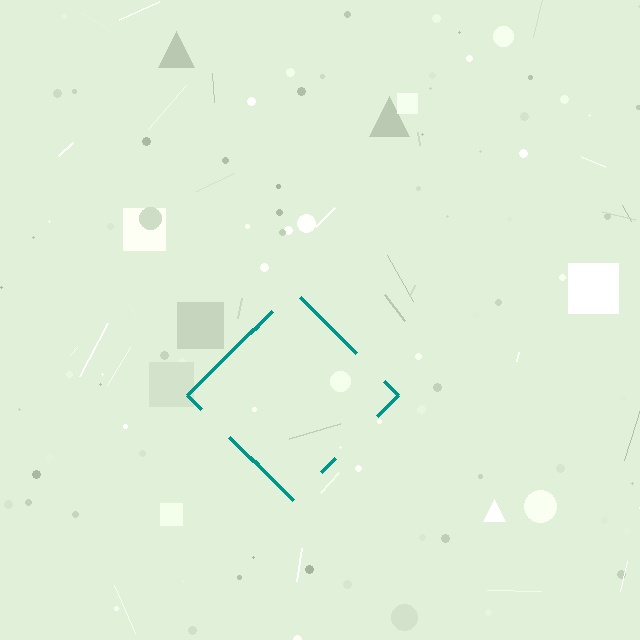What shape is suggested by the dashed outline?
The dashed outline suggests a diamond.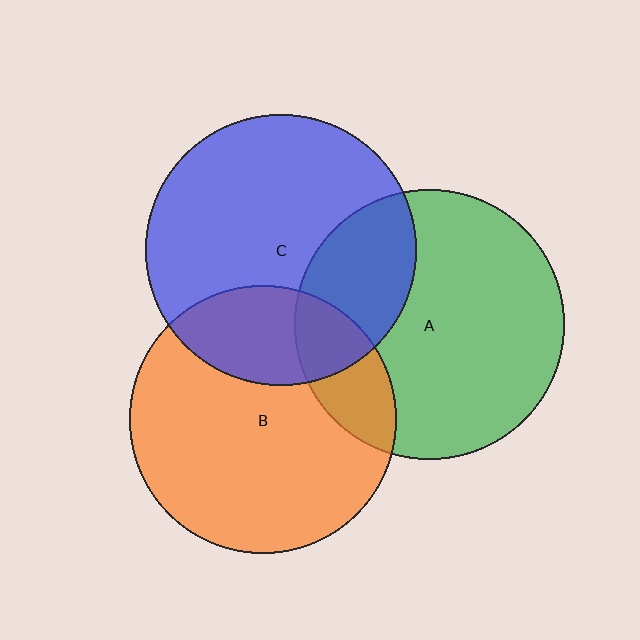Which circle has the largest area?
Circle C (blue).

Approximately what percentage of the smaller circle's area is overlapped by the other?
Approximately 25%.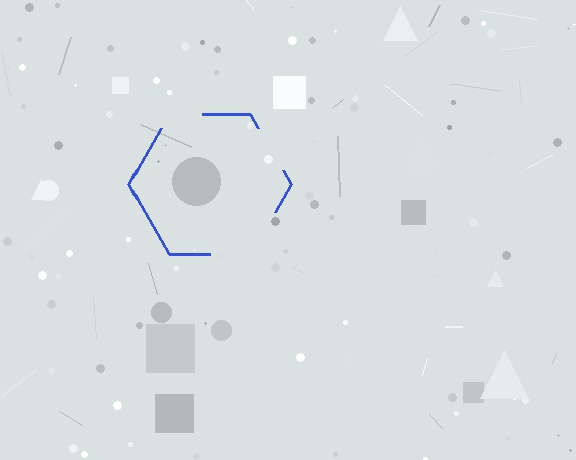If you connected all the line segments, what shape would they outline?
They would outline a hexagon.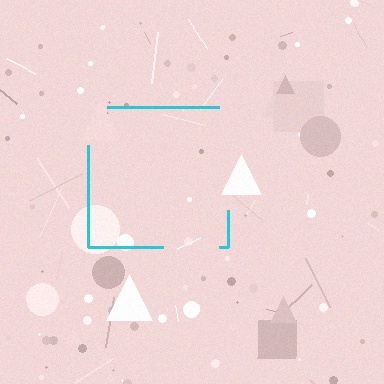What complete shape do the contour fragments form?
The contour fragments form a square.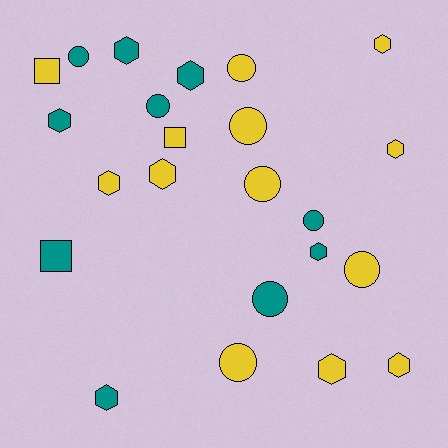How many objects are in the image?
There are 23 objects.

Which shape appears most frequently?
Hexagon, with 11 objects.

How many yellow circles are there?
There are 5 yellow circles.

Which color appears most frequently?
Yellow, with 13 objects.